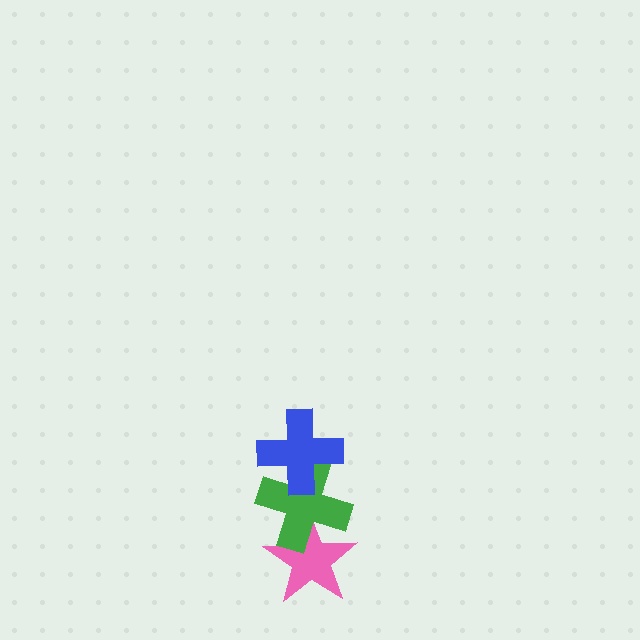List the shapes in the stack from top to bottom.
From top to bottom: the blue cross, the green cross, the pink star.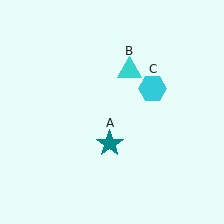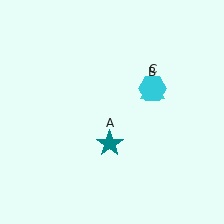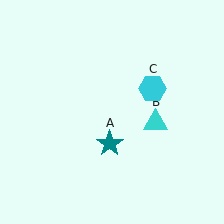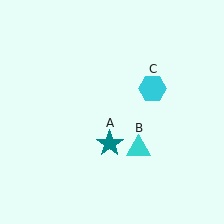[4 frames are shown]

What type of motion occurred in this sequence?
The cyan triangle (object B) rotated clockwise around the center of the scene.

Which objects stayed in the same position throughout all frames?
Teal star (object A) and cyan hexagon (object C) remained stationary.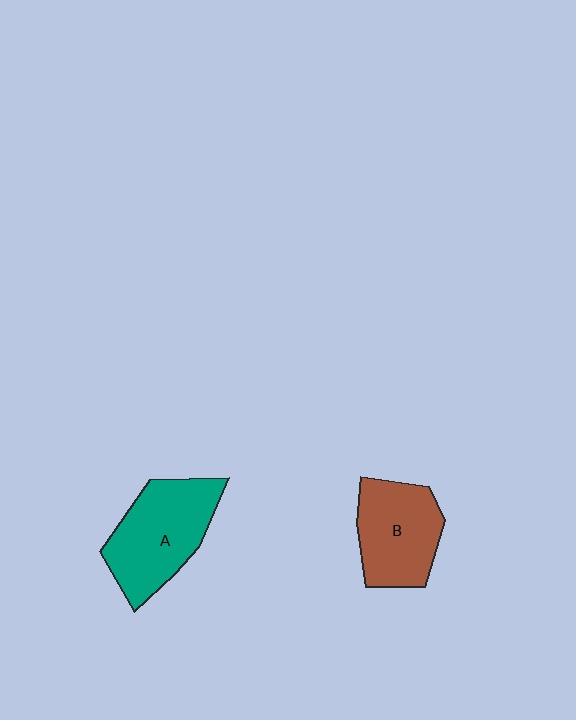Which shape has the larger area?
Shape A (teal).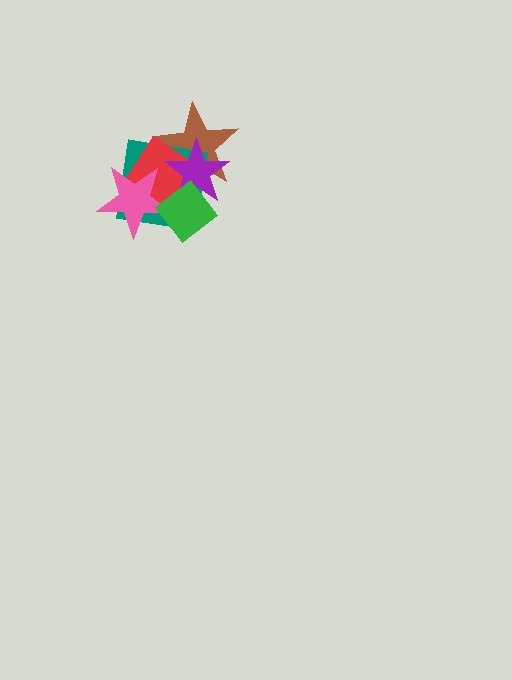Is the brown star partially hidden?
Yes, it is partially covered by another shape.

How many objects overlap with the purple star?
4 objects overlap with the purple star.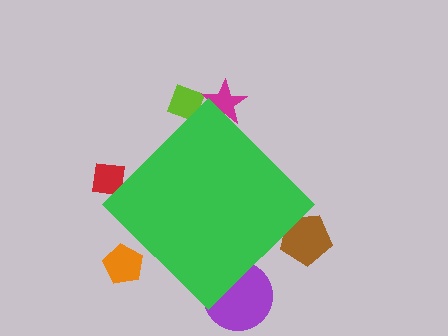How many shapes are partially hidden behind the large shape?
6 shapes are partially hidden.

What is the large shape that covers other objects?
A green diamond.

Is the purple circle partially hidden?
Yes, the purple circle is partially hidden behind the green diamond.